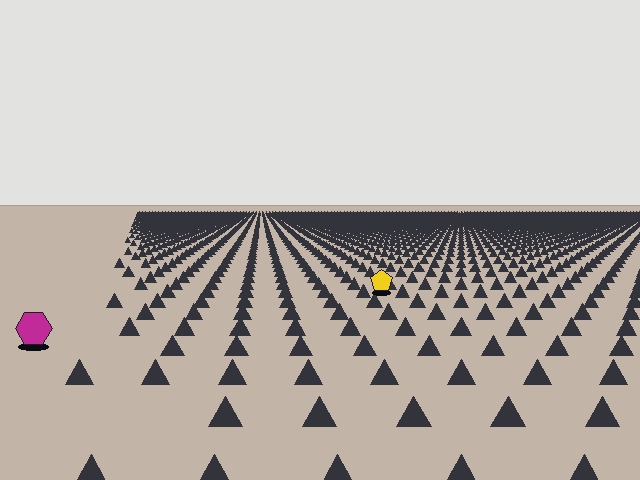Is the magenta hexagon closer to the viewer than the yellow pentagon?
Yes. The magenta hexagon is closer — you can tell from the texture gradient: the ground texture is coarser near it.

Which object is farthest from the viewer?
The yellow pentagon is farthest from the viewer. It appears smaller and the ground texture around it is denser.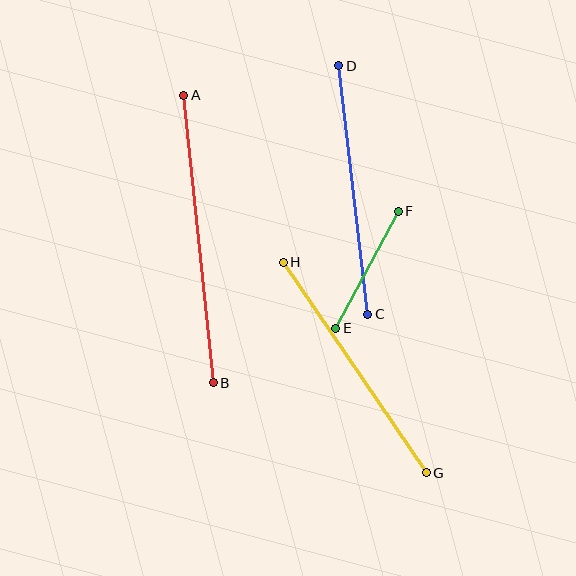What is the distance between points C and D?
The distance is approximately 250 pixels.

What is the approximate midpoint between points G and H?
The midpoint is at approximately (355, 368) pixels.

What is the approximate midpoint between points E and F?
The midpoint is at approximately (367, 270) pixels.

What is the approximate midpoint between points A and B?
The midpoint is at approximately (199, 239) pixels.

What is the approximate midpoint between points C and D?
The midpoint is at approximately (353, 190) pixels.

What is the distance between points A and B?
The distance is approximately 289 pixels.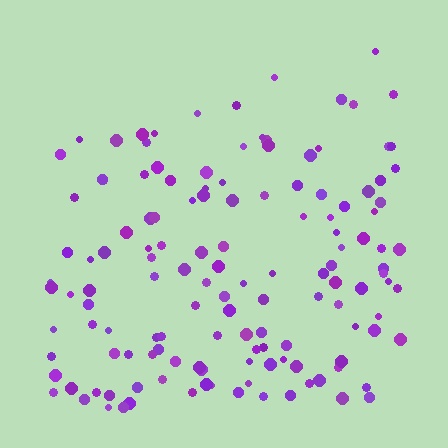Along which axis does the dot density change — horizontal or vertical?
Vertical.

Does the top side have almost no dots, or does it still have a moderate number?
Still a moderate number, just noticeably fewer than the bottom.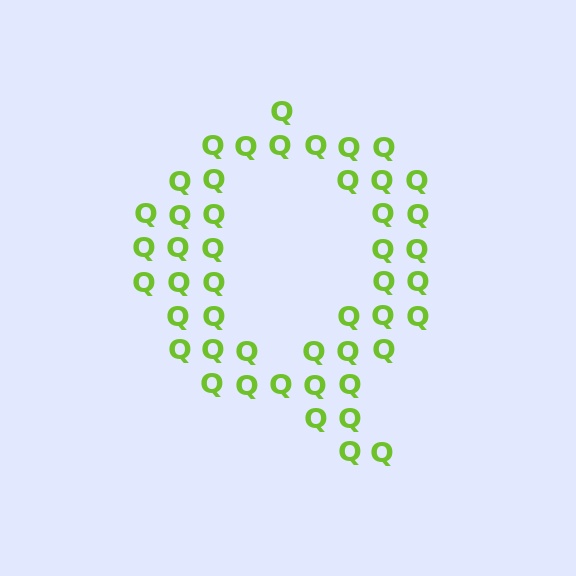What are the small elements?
The small elements are letter Q's.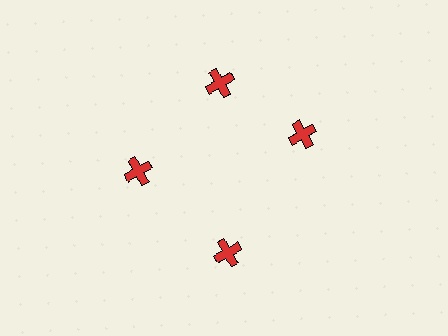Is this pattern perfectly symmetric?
No. The 4 red crosses are arranged in a ring, but one element near the 3 o'clock position is rotated out of alignment along the ring, breaking the 4-fold rotational symmetry.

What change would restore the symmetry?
The symmetry would be restored by rotating it back into even spacing with its neighbors so that all 4 crosses sit at equal angles and equal distance from the center.